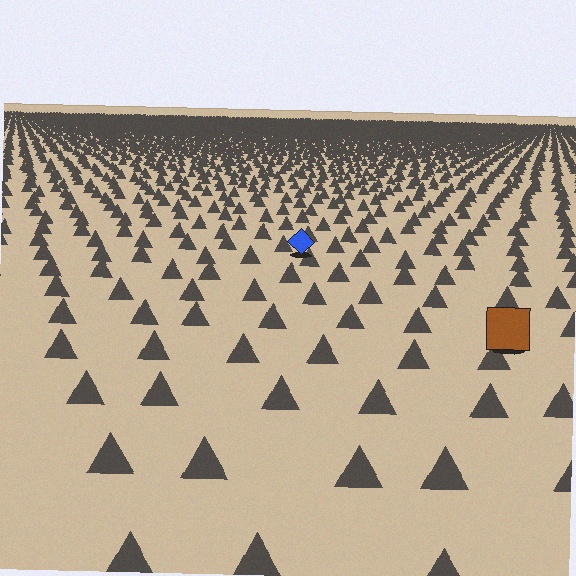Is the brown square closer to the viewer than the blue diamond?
Yes. The brown square is closer — you can tell from the texture gradient: the ground texture is coarser near it.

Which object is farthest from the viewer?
The blue diamond is farthest from the viewer. It appears smaller and the ground texture around it is denser.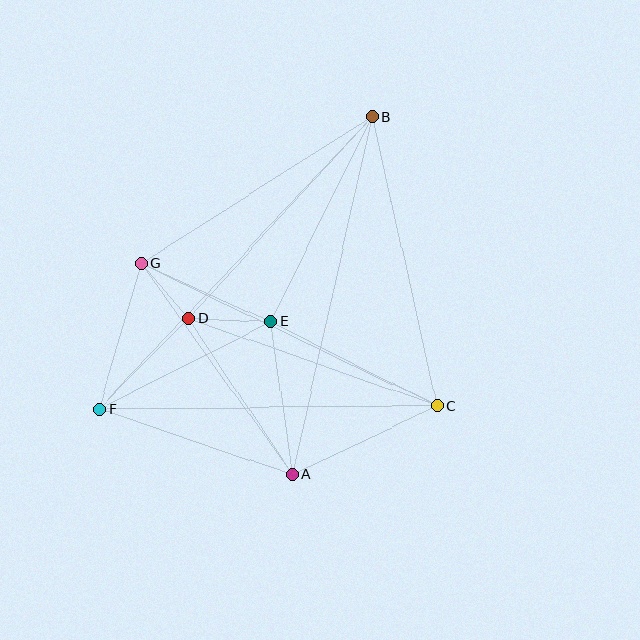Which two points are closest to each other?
Points D and G are closest to each other.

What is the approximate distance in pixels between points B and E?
The distance between B and E is approximately 229 pixels.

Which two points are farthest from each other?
Points B and F are farthest from each other.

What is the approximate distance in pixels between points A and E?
The distance between A and E is approximately 154 pixels.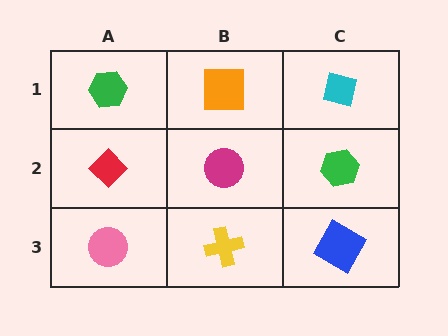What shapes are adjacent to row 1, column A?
A red diamond (row 2, column A), an orange square (row 1, column B).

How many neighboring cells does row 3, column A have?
2.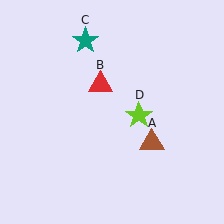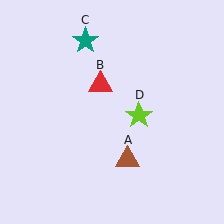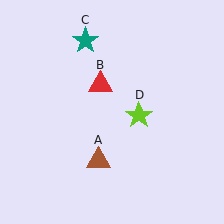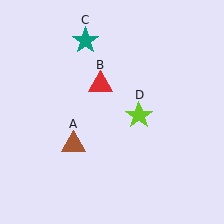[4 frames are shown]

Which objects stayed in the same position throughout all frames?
Red triangle (object B) and teal star (object C) and lime star (object D) remained stationary.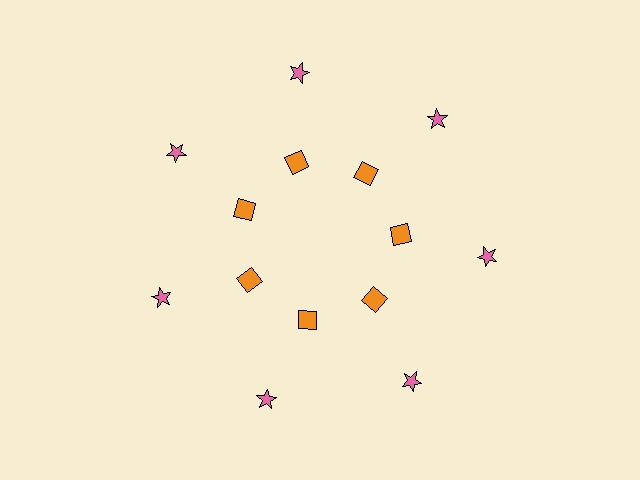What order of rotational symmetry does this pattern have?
This pattern has 7-fold rotational symmetry.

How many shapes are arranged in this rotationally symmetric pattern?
There are 14 shapes, arranged in 7 groups of 2.